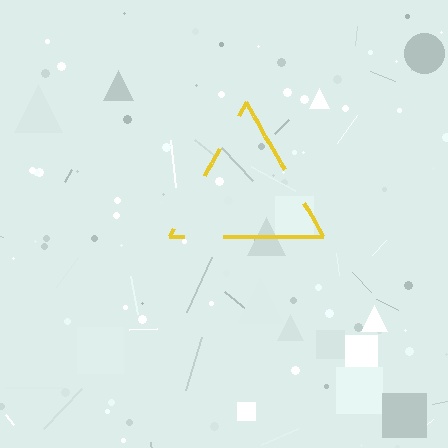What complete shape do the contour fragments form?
The contour fragments form a triangle.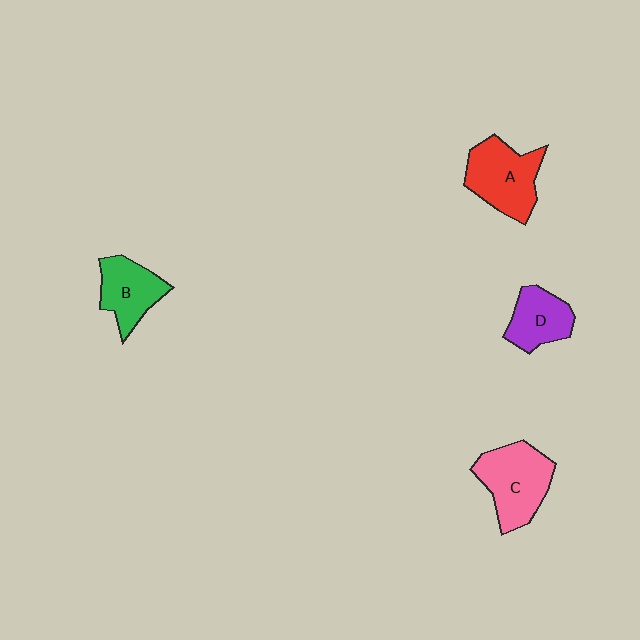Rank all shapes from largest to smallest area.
From largest to smallest: C (pink), A (red), B (green), D (purple).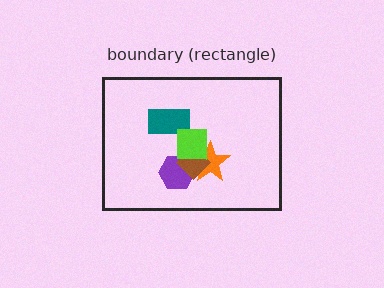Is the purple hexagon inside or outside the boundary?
Inside.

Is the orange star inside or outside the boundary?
Inside.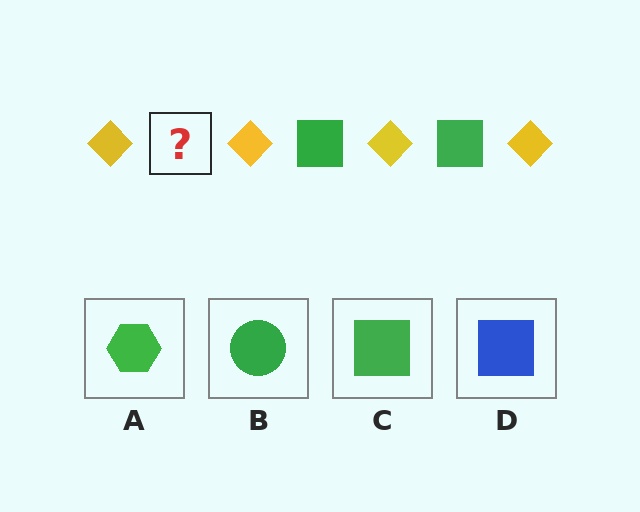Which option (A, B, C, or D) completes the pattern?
C.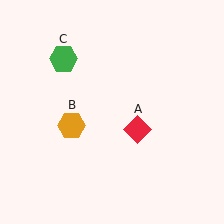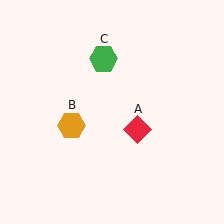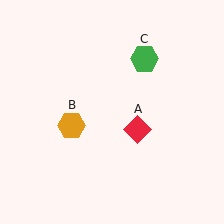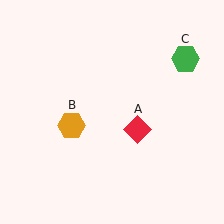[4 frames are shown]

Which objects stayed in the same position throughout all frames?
Red diamond (object A) and orange hexagon (object B) remained stationary.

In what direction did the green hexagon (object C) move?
The green hexagon (object C) moved right.